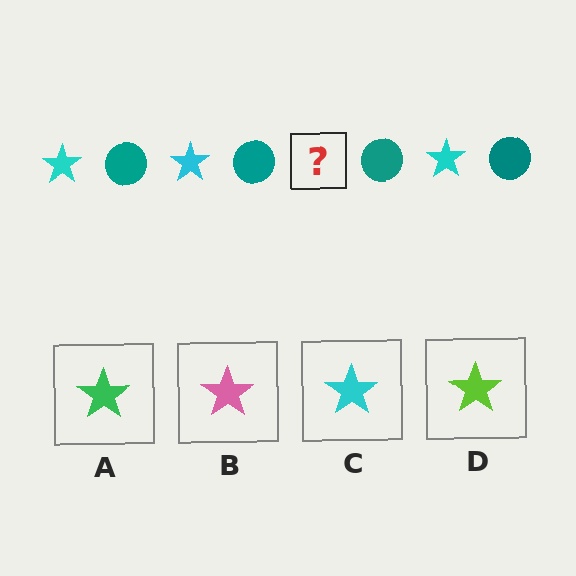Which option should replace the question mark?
Option C.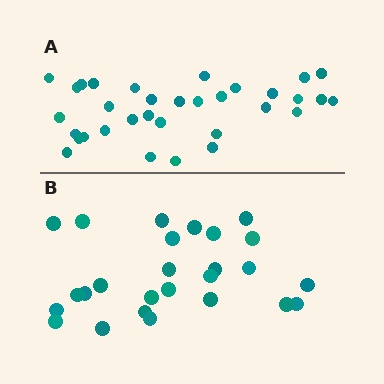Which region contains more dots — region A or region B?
Region A (the top region) has more dots.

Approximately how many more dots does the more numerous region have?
Region A has roughly 8 or so more dots than region B.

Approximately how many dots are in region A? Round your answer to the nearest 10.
About 30 dots. (The exact count is 33, which rounds to 30.)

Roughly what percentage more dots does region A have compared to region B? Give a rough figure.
About 25% more.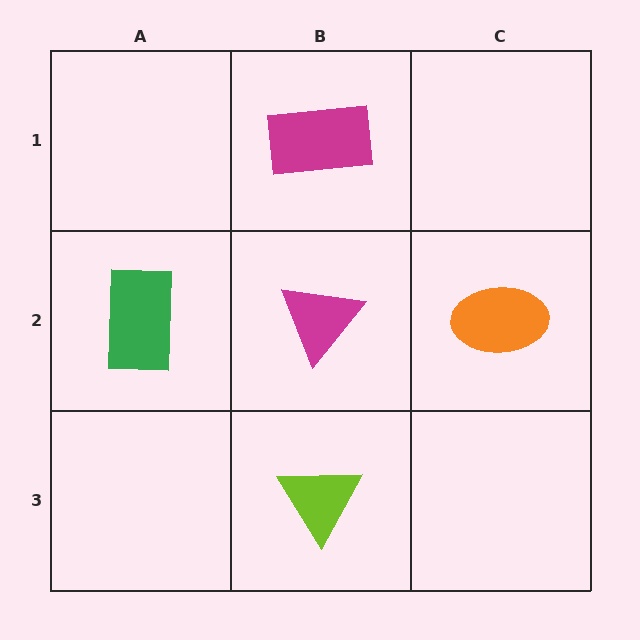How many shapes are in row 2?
3 shapes.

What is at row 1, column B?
A magenta rectangle.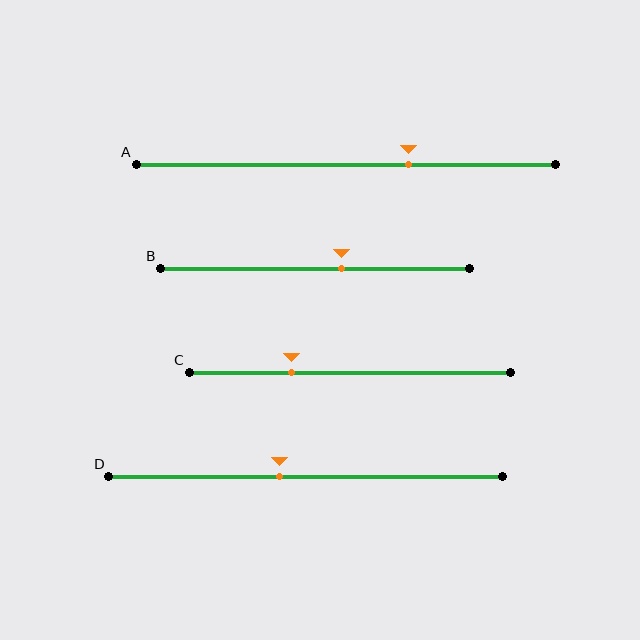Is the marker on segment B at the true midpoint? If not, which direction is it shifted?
No, the marker on segment B is shifted to the right by about 9% of the segment length.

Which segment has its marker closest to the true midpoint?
Segment D has its marker closest to the true midpoint.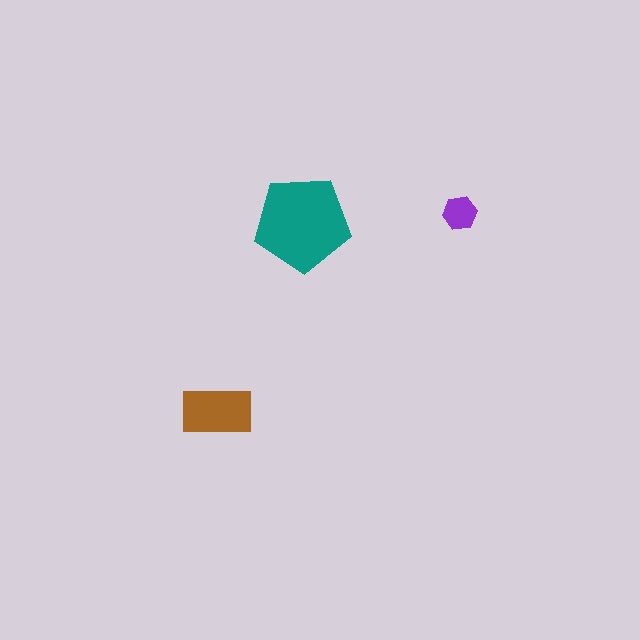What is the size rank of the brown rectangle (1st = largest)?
2nd.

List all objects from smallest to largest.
The purple hexagon, the brown rectangle, the teal pentagon.